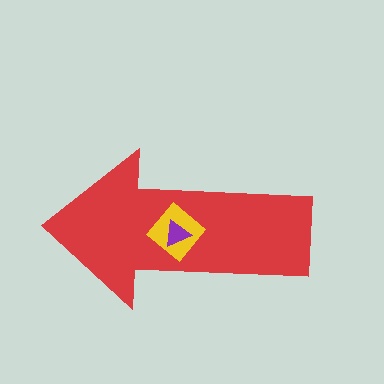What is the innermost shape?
The purple triangle.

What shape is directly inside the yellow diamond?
The purple triangle.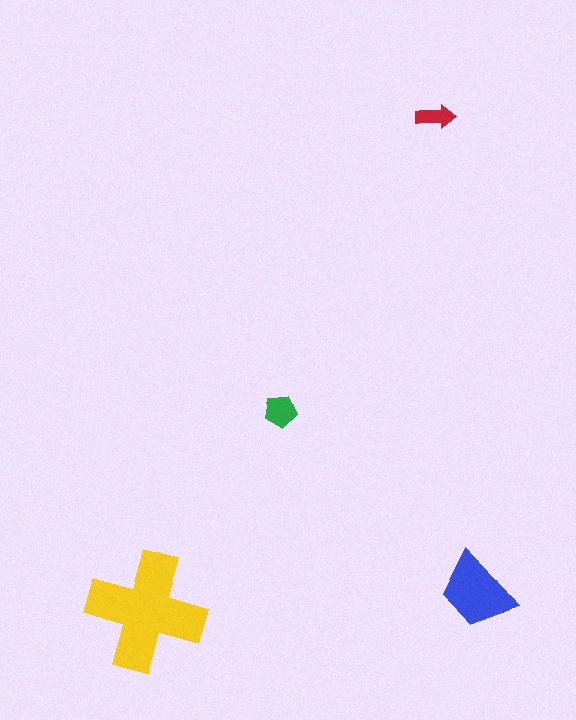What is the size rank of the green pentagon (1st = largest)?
3rd.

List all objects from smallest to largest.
The red arrow, the green pentagon, the blue trapezoid, the yellow cross.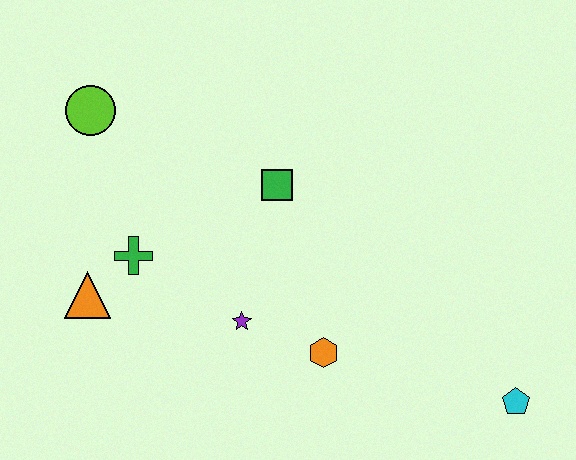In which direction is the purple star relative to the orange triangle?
The purple star is to the right of the orange triangle.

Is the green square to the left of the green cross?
No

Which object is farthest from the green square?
The cyan pentagon is farthest from the green square.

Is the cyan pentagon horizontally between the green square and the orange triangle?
No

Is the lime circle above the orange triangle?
Yes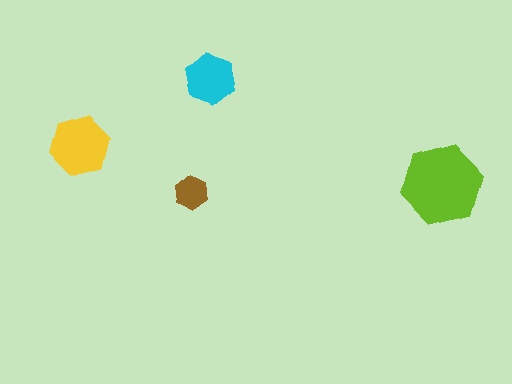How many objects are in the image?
There are 4 objects in the image.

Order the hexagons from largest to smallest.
the lime one, the yellow one, the cyan one, the brown one.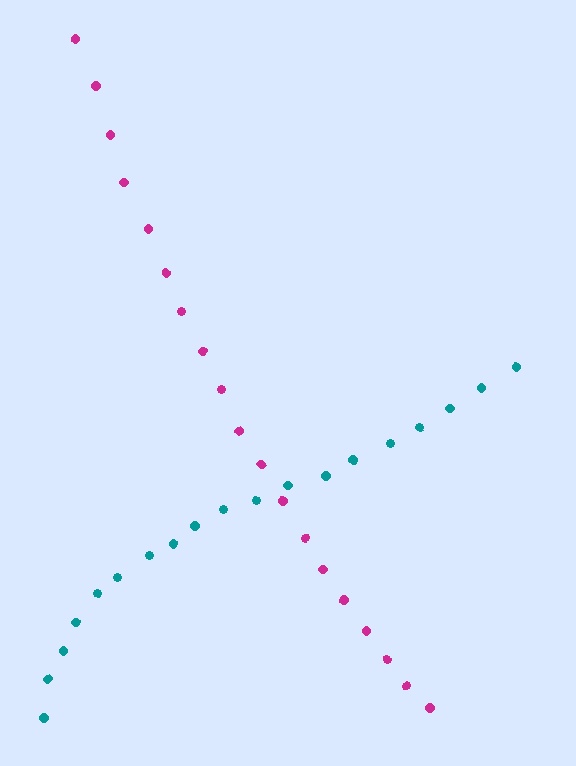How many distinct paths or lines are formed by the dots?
There are 2 distinct paths.